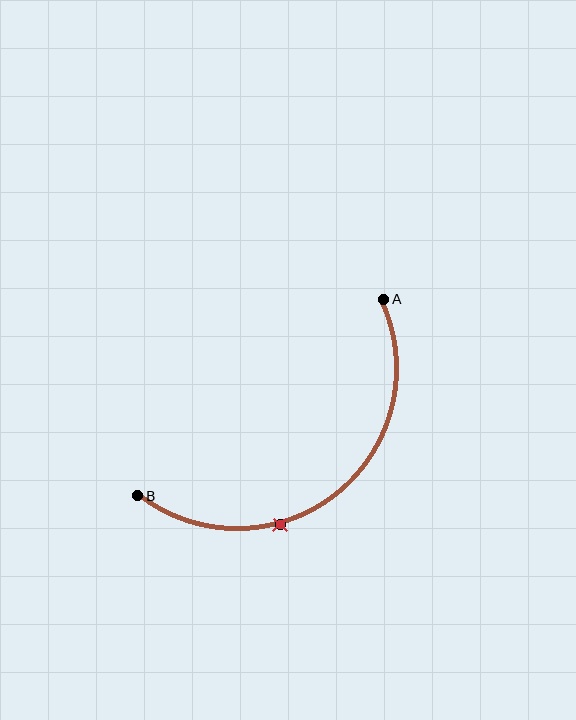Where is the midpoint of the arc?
The arc midpoint is the point on the curve farthest from the straight line joining A and B. It sits below and to the right of that line.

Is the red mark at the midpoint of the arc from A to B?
No. The red mark lies on the arc but is closer to endpoint B. The arc midpoint would be at the point on the curve equidistant along the arc from both A and B.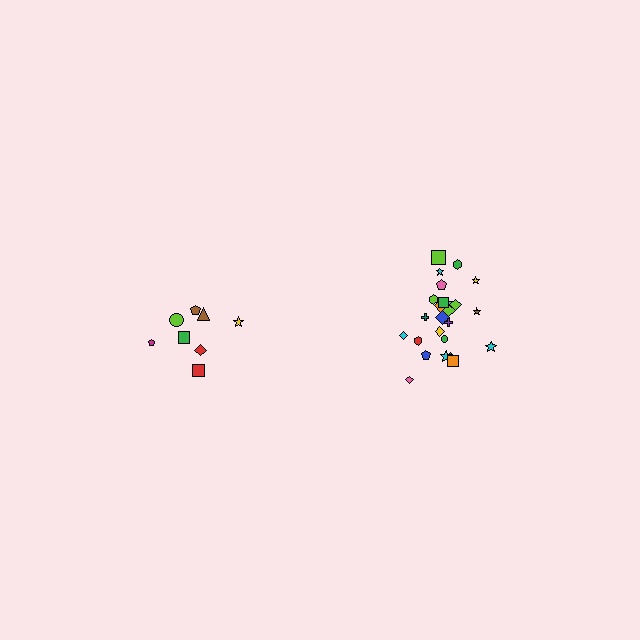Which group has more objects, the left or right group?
The right group.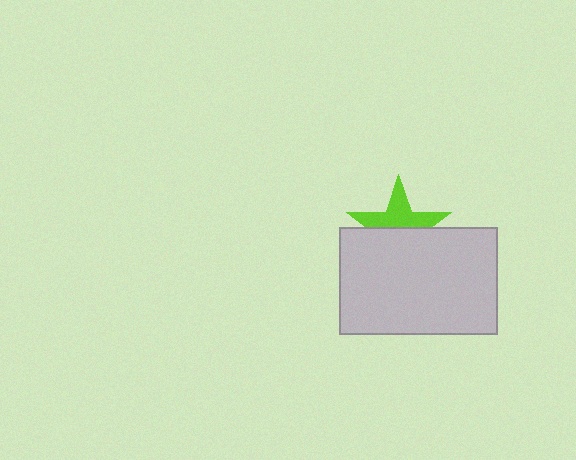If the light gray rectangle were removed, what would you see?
You would see the complete lime star.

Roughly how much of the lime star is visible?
About half of it is visible (roughly 51%).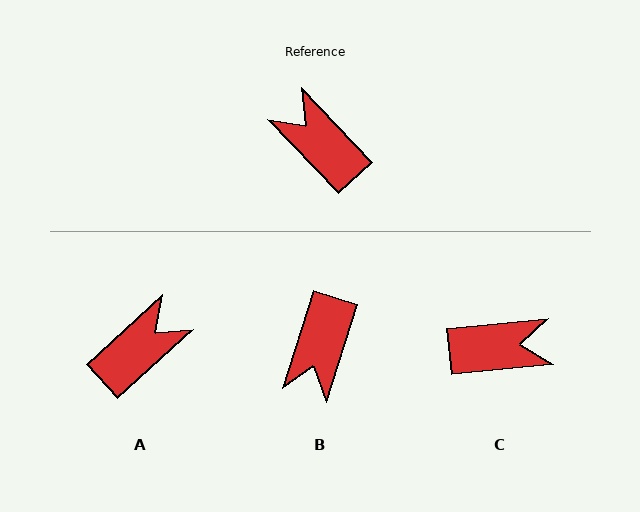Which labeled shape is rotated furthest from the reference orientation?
C, about 128 degrees away.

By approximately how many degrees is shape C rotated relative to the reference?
Approximately 128 degrees clockwise.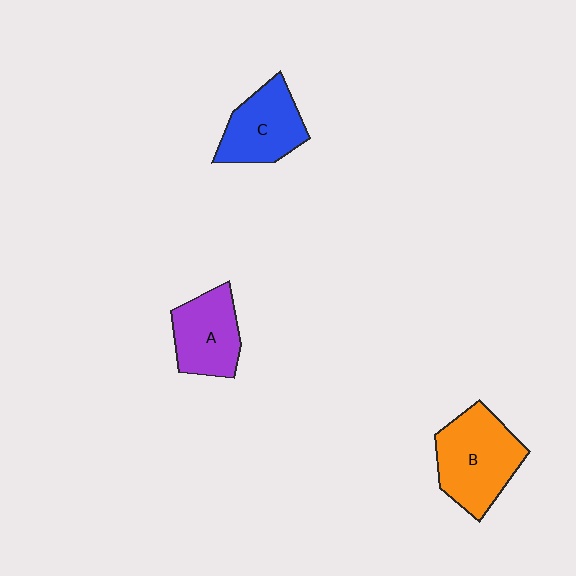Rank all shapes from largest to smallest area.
From largest to smallest: B (orange), C (blue), A (purple).